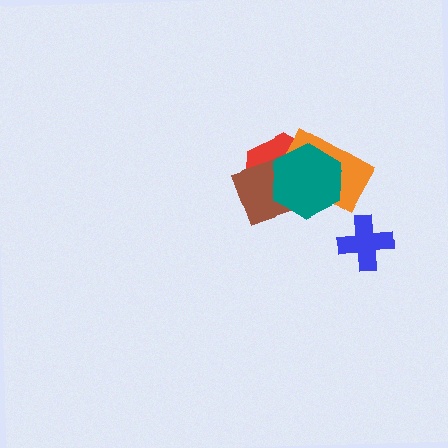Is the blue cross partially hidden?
No, no other shape covers it.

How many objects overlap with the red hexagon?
3 objects overlap with the red hexagon.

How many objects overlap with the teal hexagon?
3 objects overlap with the teal hexagon.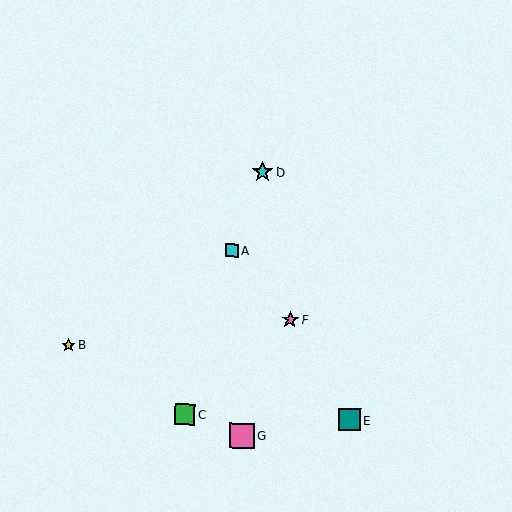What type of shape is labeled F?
Shape F is a pink star.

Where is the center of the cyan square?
The center of the cyan square is at (232, 251).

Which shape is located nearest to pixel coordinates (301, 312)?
The pink star (labeled F) at (290, 319) is nearest to that location.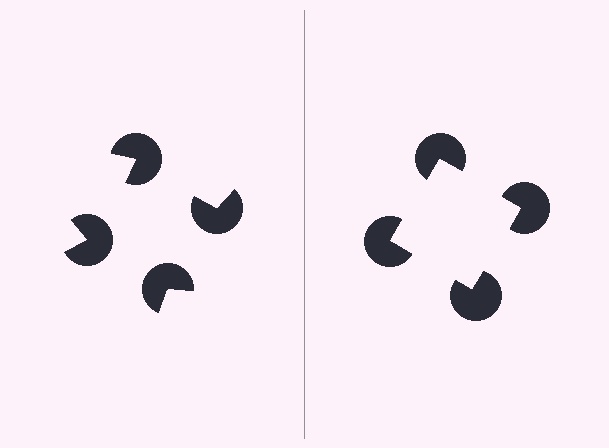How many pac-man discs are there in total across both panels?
8 — 4 on each side.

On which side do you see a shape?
An illusory square appears on the right side. On the left side the wedge cuts are rotated, so no coherent shape forms.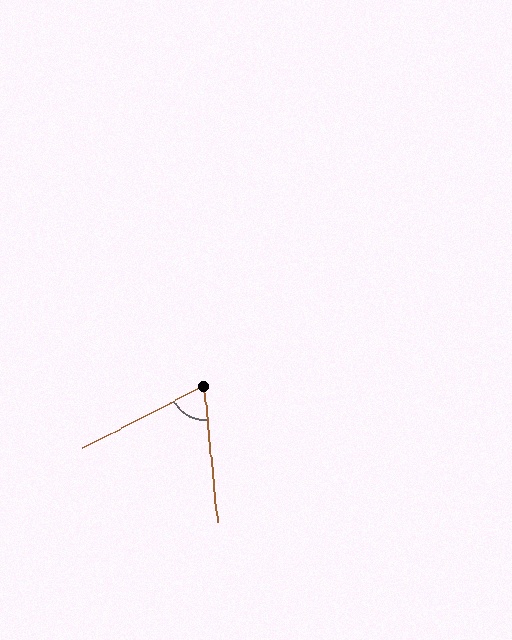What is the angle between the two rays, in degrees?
Approximately 68 degrees.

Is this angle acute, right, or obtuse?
It is acute.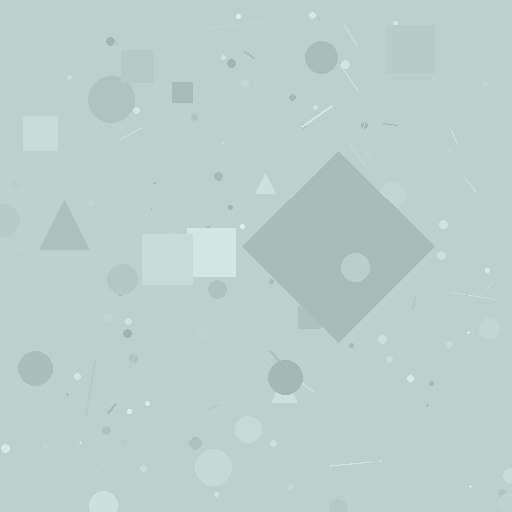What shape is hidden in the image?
A diamond is hidden in the image.